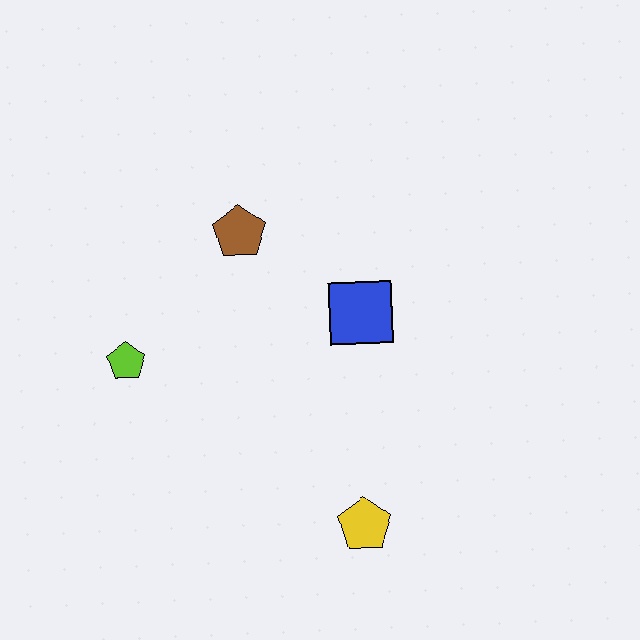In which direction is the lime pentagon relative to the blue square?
The lime pentagon is to the left of the blue square.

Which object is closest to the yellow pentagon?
The blue square is closest to the yellow pentagon.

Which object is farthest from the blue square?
The lime pentagon is farthest from the blue square.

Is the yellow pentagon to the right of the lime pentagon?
Yes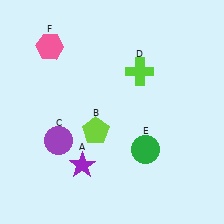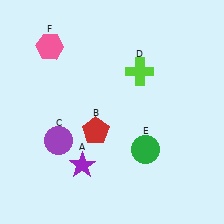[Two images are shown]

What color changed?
The pentagon (B) changed from lime in Image 1 to red in Image 2.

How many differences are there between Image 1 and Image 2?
There is 1 difference between the two images.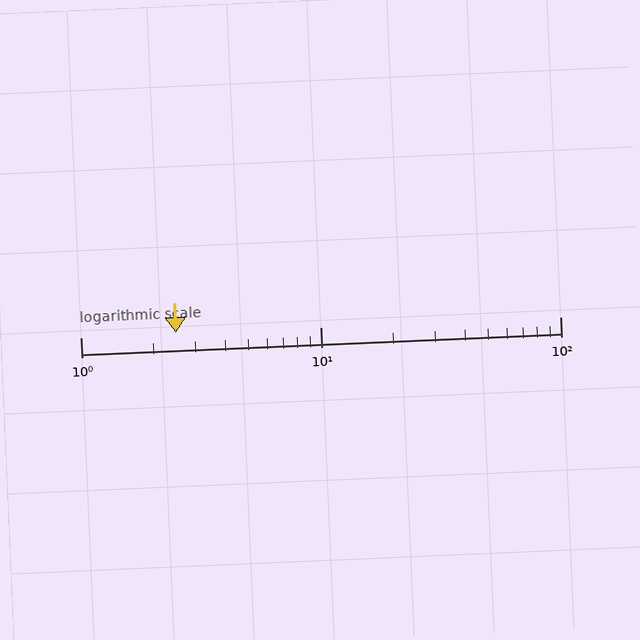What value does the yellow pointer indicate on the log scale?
The pointer indicates approximately 2.5.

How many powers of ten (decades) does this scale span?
The scale spans 2 decades, from 1 to 100.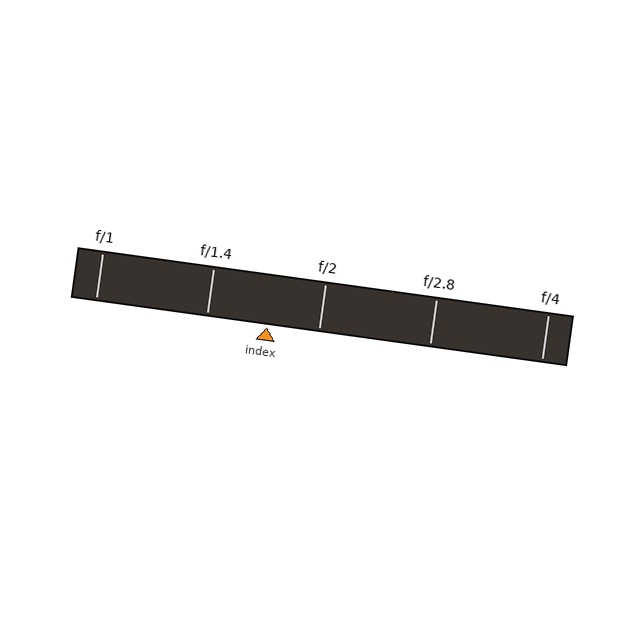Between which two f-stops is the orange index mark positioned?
The index mark is between f/1.4 and f/2.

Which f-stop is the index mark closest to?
The index mark is closest to f/2.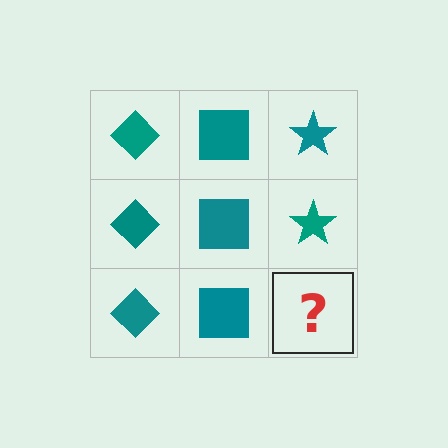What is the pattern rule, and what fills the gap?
The rule is that each column has a consistent shape. The gap should be filled with a teal star.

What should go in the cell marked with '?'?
The missing cell should contain a teal star.